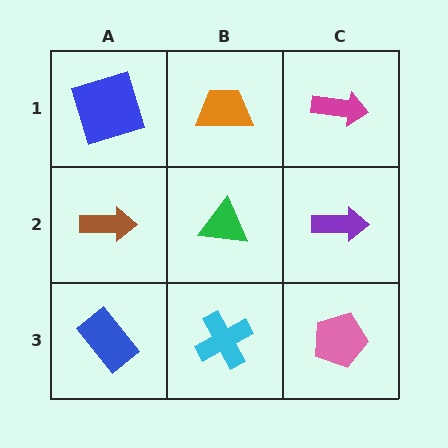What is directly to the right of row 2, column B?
A purple arrow.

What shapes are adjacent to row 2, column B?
An orange trapezoid (row 1, column B), a cyan cross (row 3, column B), a brown arrow (row 2, column A), a purple arrow (row 2, column C).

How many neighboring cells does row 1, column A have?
2.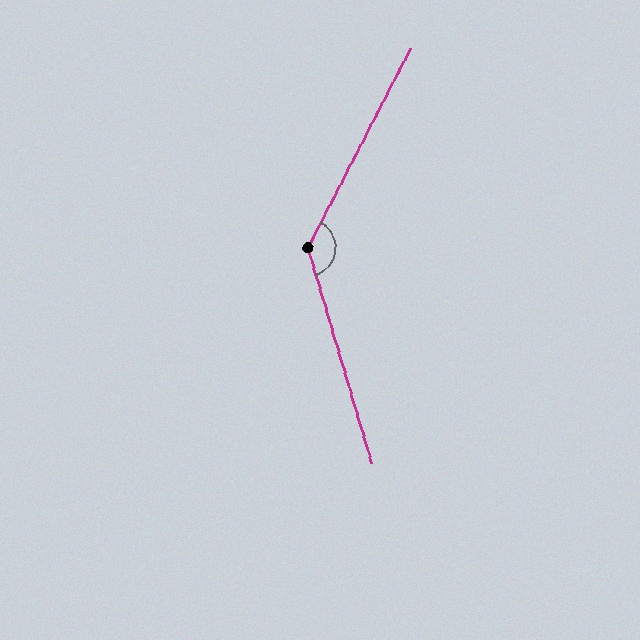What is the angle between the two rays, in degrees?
Approximately 136 degrees.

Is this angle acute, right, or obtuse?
It is obtuse.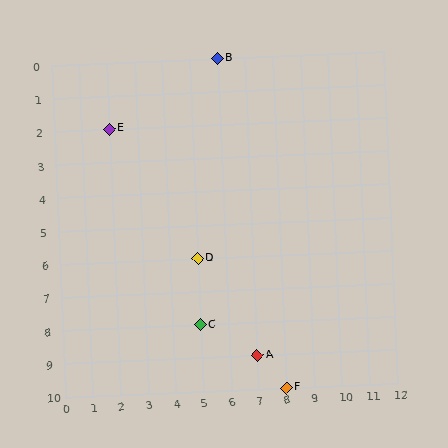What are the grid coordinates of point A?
Point A is at grid coordinates (7, 9).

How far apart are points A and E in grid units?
Points A and E are 5 columns and 7 rows apart (about 8.6 grid units diagonally).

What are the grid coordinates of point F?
Point F is at grid coordinates (8, 10).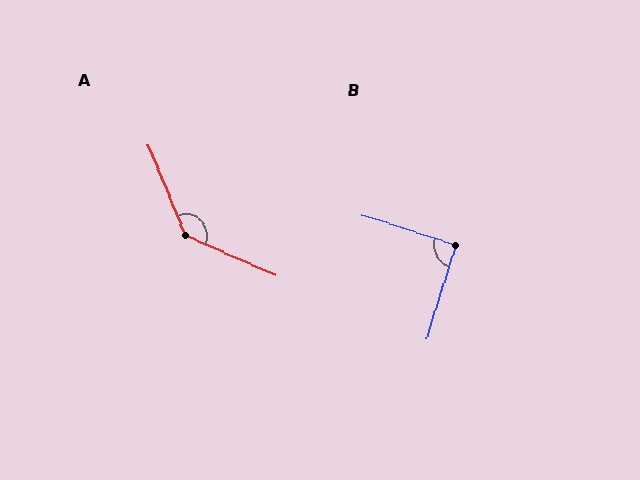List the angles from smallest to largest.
B (91°), A (136°).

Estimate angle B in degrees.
Approximately 91 degrees.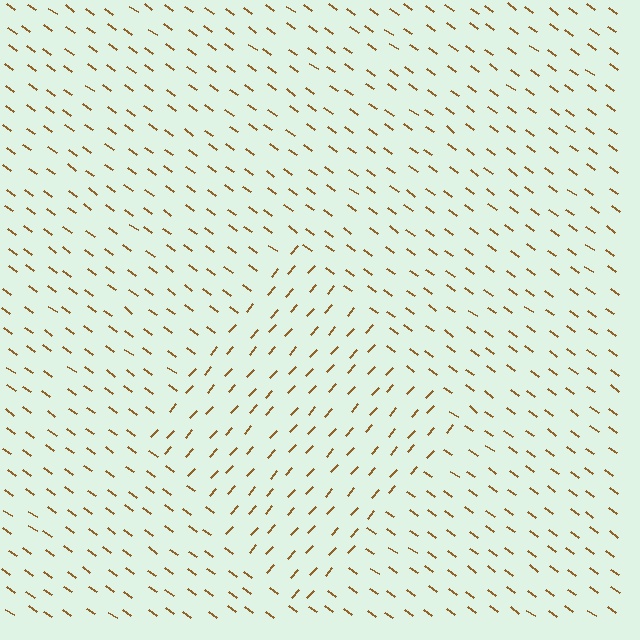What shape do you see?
I see a diamond.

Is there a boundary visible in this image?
Yes, there is a texture boundary formed by a change in line orientation.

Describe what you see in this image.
The image is filled with small brown line segments. A diamond region in the image has lines oriented differently from the surrounding lines, creating a visible texture boundary.